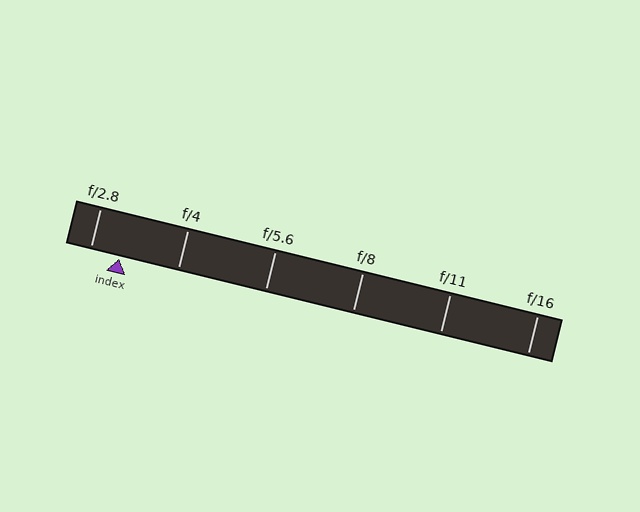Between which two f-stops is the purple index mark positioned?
The index mark is between f/2.8 and f/4.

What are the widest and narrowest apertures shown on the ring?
The widest aperture shown is f/2.8 and the narrowest is f/16.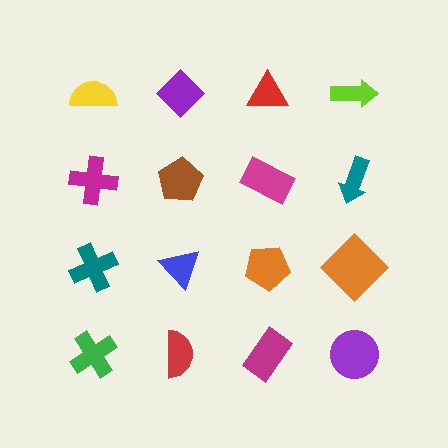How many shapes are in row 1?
4 shapes.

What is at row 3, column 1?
A teal cross.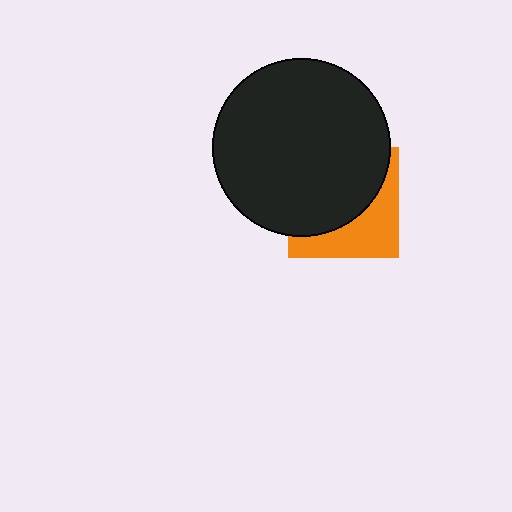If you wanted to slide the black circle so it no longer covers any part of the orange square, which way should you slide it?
Slide it toward the upper-left — that is the most direct way to separate the two shapes.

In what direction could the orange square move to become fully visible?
The orange square could move toward the lower-right. That would shift it out from behind the black circle entirely.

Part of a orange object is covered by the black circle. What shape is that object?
It is a square.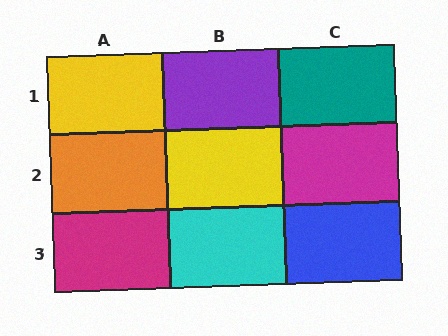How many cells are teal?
1 cell is teal.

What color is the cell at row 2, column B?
Yellow.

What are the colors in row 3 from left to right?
Magenta, cyan, blue.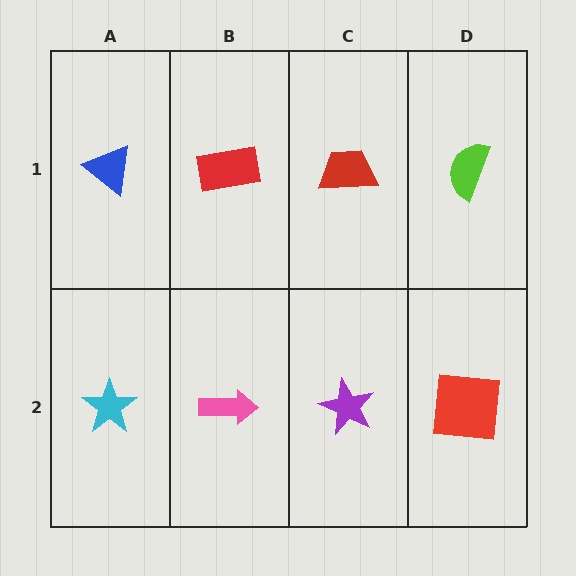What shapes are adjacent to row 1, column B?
A pink arrow (row 2, column B), a blue triangle (row 1, column A), a red trapezoid (row 1, column C).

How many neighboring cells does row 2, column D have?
2.